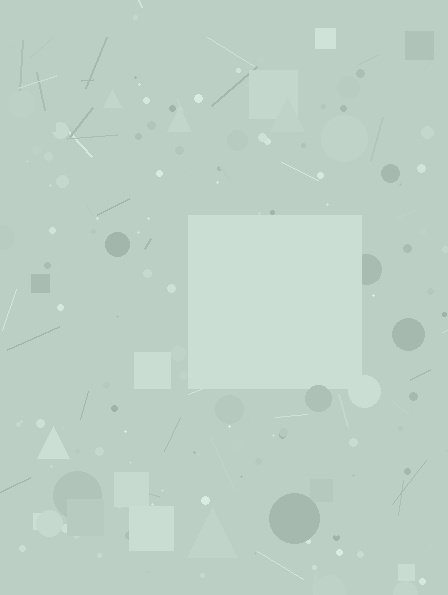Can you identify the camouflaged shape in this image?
The camouflaged shape is a square.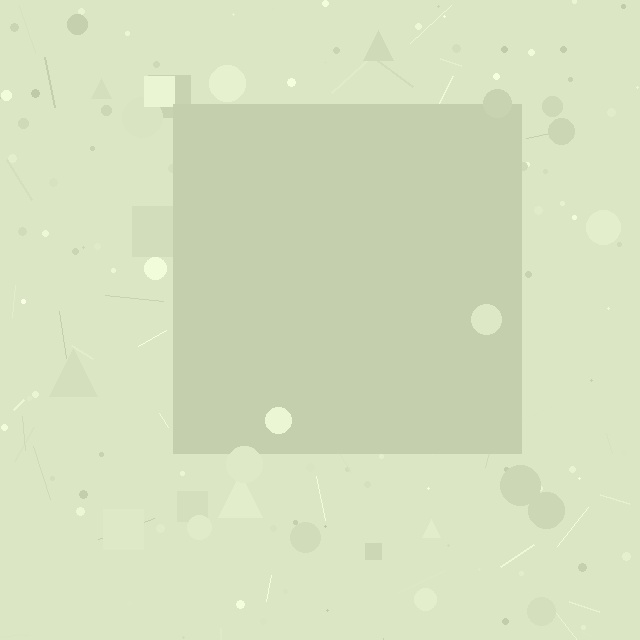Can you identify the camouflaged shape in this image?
The camouflaged shape is a square.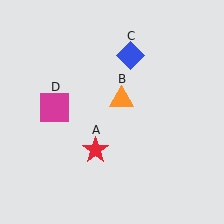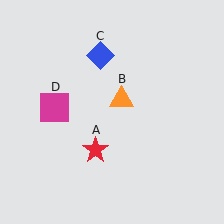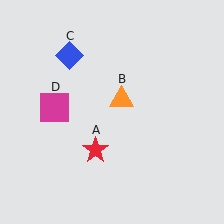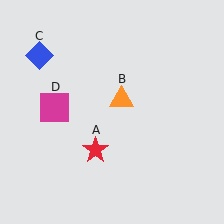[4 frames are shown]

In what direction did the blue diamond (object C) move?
The blue diamond (object C) moved left.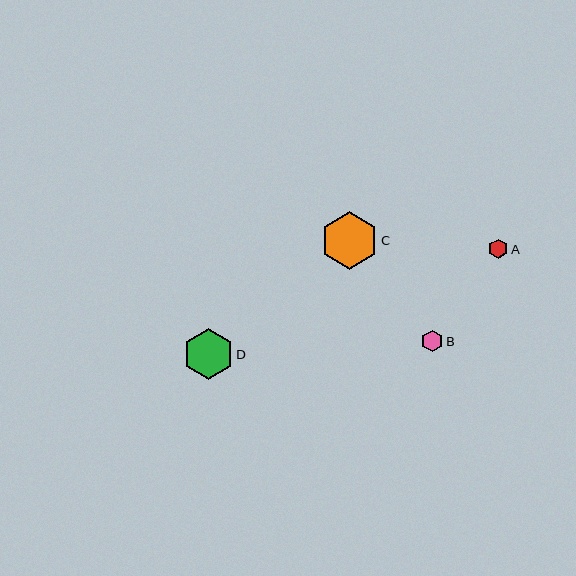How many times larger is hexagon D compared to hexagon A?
Hexagon D is approximately 2.6 times the size of hexagon A.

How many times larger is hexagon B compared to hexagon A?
Hexagon B is approximately 1.1 times the size of hexagon A.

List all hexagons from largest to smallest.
From largest to smallest: C, D, B, A.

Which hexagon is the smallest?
Hexagon A is the smallest with a size of approximately 19 pixels.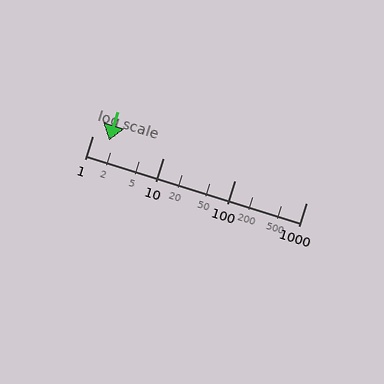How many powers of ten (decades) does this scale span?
The scale spans 3 decades, from 1 to 1000.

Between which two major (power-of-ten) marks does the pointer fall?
The pointer is between 1 and 10.